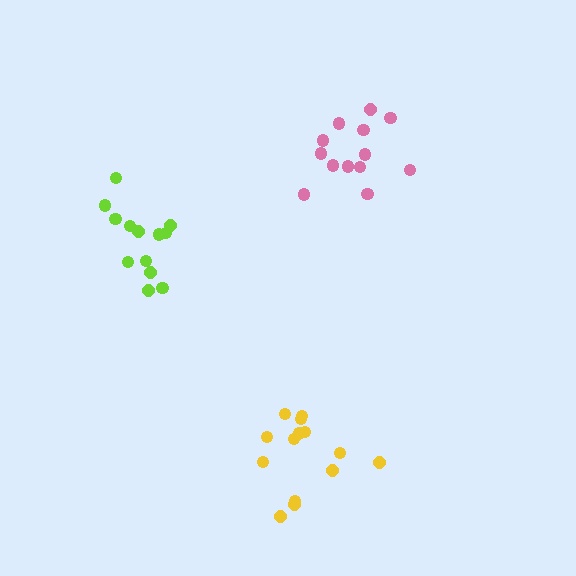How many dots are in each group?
Group 1: 13 dots, Group 2: 14 dots, Group 3: 13 dots (40 total).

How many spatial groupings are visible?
There are 3 spatial groupings.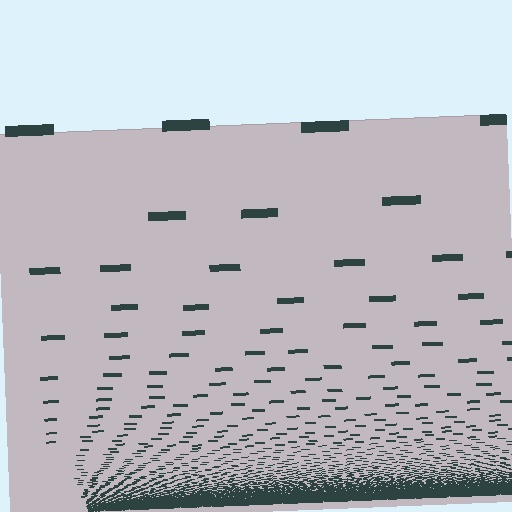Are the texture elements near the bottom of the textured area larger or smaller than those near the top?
Smaller. The gradient is inverted — elements near the bottom are smaller and denser.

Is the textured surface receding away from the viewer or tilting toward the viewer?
The surface appears to tilt toward the viewer. Texture elements get larger and sparser toward the top.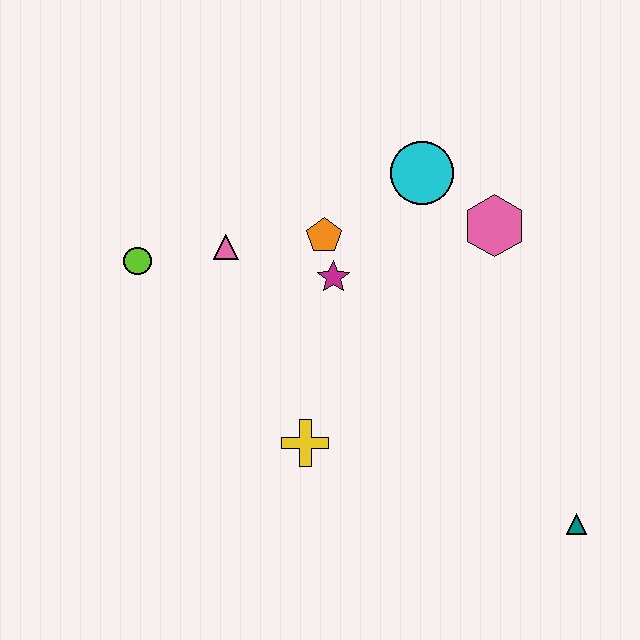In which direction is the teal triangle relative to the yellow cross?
The teal triangle is to the right of the yellow cross.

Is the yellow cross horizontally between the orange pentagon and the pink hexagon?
No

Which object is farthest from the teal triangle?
The lime circle is farthest from the teal triangle.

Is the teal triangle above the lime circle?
No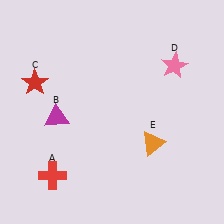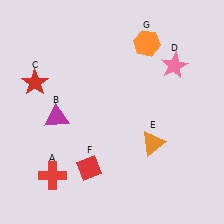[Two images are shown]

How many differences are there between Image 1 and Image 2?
There are 2 differences between the two images.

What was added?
A red diamond (F), an orange hexagon (G) were added in Image 2.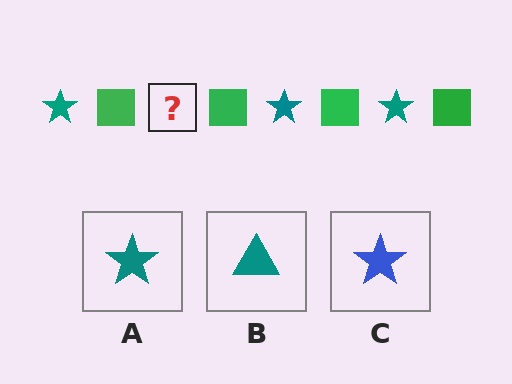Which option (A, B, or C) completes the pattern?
A.